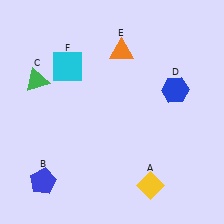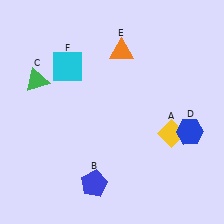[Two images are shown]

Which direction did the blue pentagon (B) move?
The blue pentagon (B) moved right.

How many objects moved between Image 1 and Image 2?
3 objects moved between the two images.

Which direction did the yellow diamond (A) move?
The yellow diamond (A) moved up.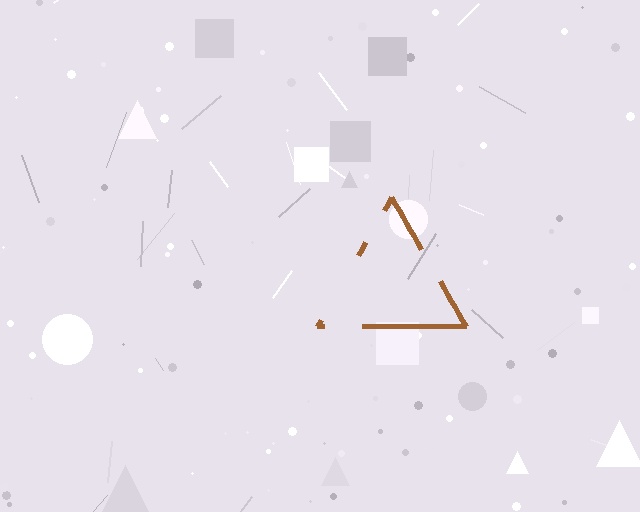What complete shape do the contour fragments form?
The contour fragments form a triangle.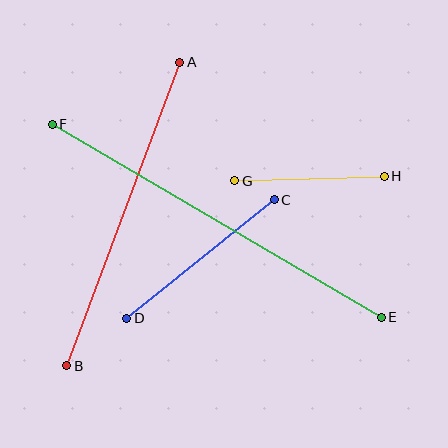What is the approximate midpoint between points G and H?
The midpoint is at approximately (309, 179) pixels.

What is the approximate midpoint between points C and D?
The midpoint is at approximately (201, 259) pixels.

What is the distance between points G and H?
The distance is approximately 149 pixels.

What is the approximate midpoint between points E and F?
The midpoint is at approximately (217, 221) pixels.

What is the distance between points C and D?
The distance is approximately 189 pixels.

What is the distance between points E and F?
The distance is approximately 381 pixels.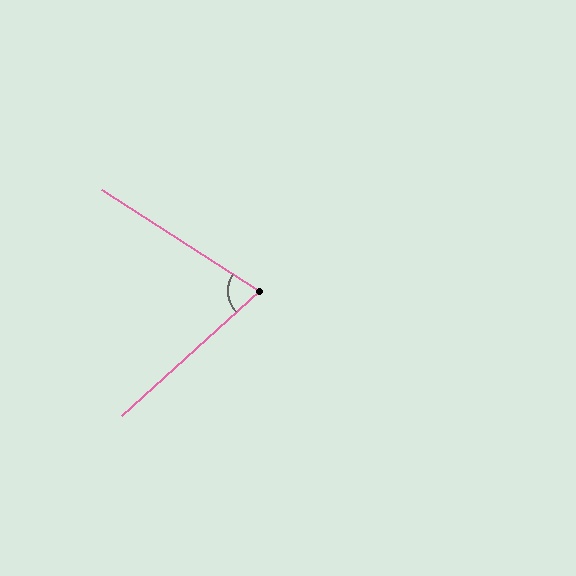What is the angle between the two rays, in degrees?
Approximately 75 degrees.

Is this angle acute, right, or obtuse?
It is acute.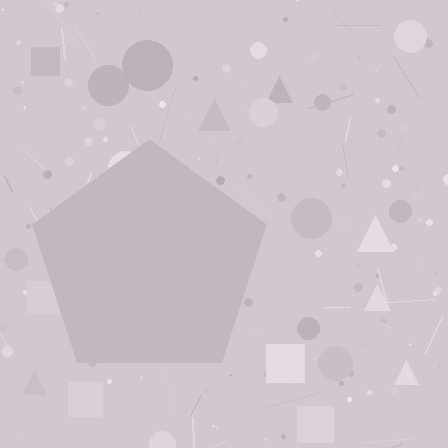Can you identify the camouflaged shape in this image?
The camouflaged shape is a pentagon.